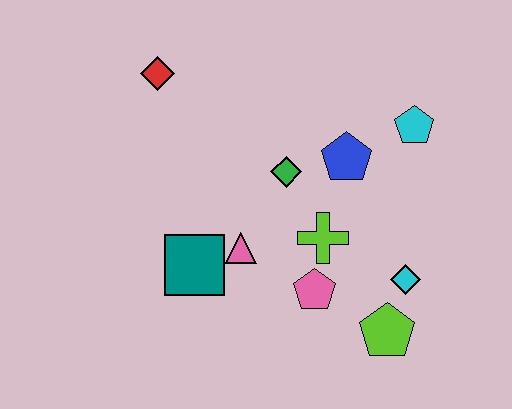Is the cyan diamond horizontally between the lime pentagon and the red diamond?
No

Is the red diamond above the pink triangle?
Yes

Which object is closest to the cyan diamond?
The lime pentagon is closest to the cyan diamond.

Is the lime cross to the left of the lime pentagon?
Yes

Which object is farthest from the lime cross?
The red diamond is farthest from the lime cross.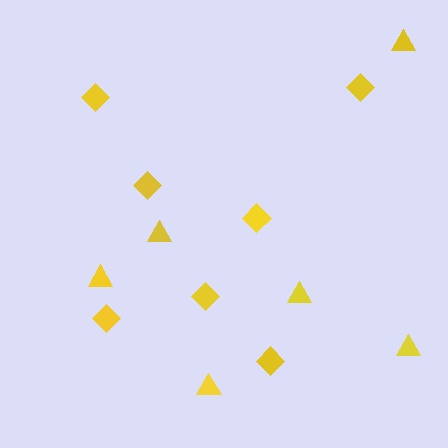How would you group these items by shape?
There are 2 groups: one group of triangles (6) and one group of diamonds (7).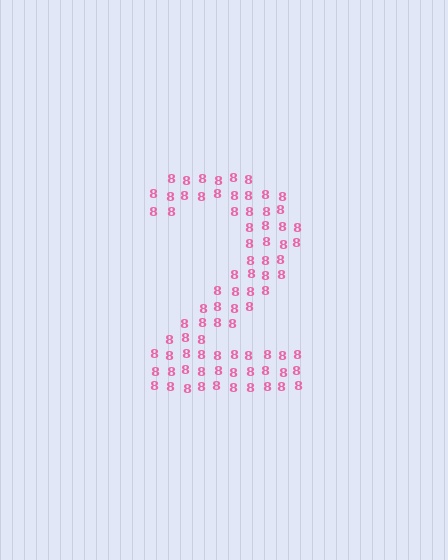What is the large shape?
The large shape is the digit 2.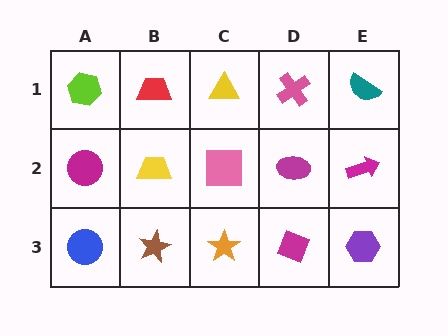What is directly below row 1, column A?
A magenta circle.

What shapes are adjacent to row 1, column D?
A magenta ellipse (row 2, column D), a yellow triangle (row 1, column C), a teal semicircle (row 1, column E).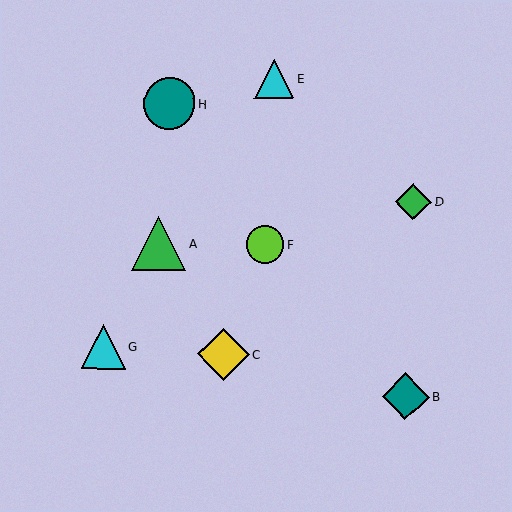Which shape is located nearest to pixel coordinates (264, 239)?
The lime circle (labeled F) at (265, 245) is nearest to that location.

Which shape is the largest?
The green triangle (labeled A) is the largest.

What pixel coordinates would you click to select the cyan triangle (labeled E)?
Click at (274, 79) to select the cyan triangle E.